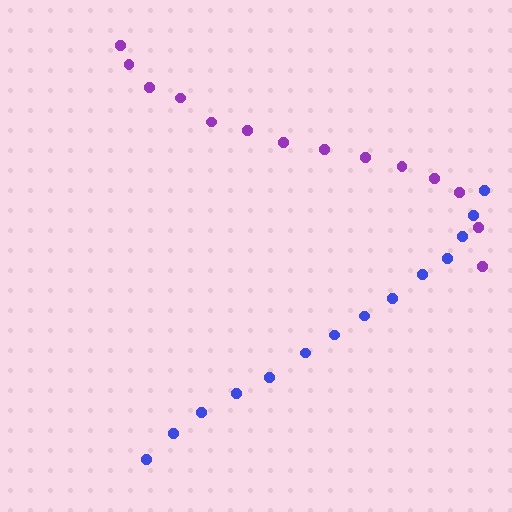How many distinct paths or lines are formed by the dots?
There are 2 distinct paths.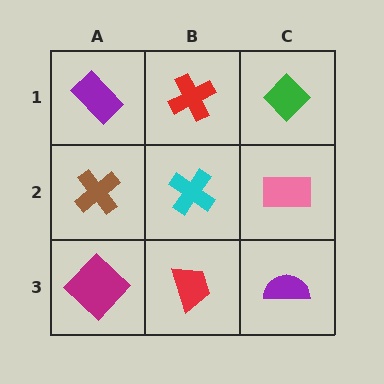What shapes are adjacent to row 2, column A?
A purple rectangle (row 1, column A), a magenta diamond (row 3, column A), a cyan cross (row 2, column B).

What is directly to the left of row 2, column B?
A brown cross.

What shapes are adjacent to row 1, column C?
A pink rectangle (row 2, column C), a red cross (row 1, column B).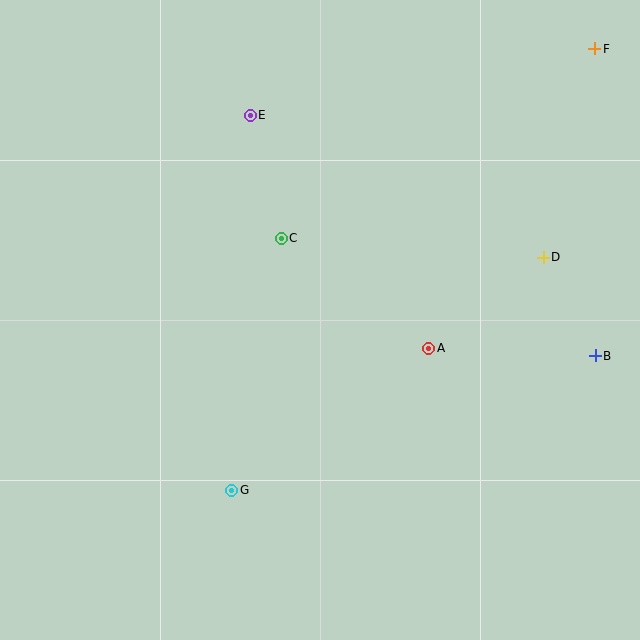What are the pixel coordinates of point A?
Point A is at (429, 348).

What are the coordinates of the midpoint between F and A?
The midpoint between F and A is at (512, 199).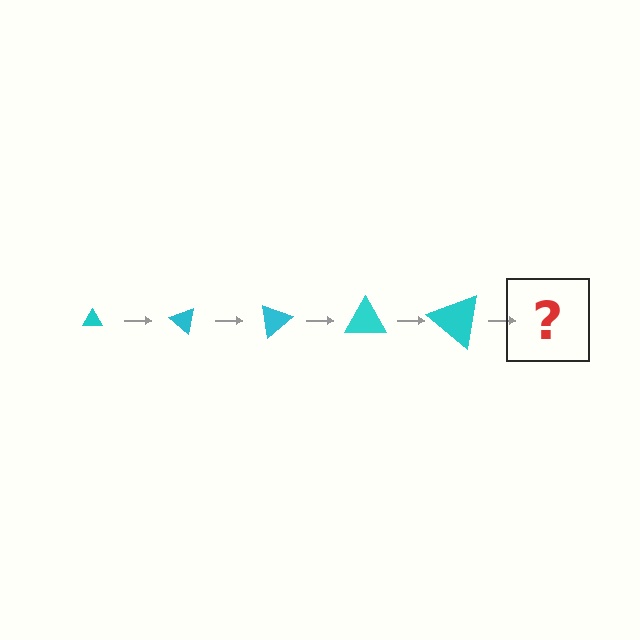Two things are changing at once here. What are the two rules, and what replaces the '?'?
The two rules are that the triangle grows larger each step and it rotates 40 degrees each step. The '?' should be a triangle, larger than the previous one and rotated 200 degrees from the start.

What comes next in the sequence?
The next element should be a triangle, larger than the previous one and rotated 200 degrees from the start.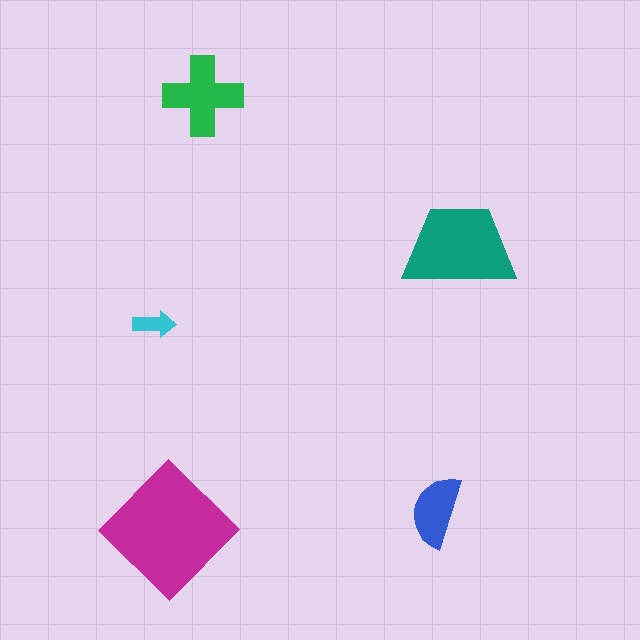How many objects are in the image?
There are 5 objects in the image.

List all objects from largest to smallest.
The magenta diamond, the teal trapezoid, the green cross, the blue semicircle, the cyan arrow.